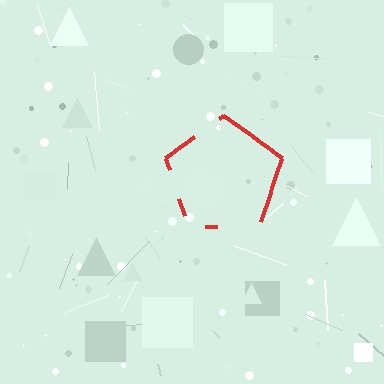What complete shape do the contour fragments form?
The contour fragments form a pentagon.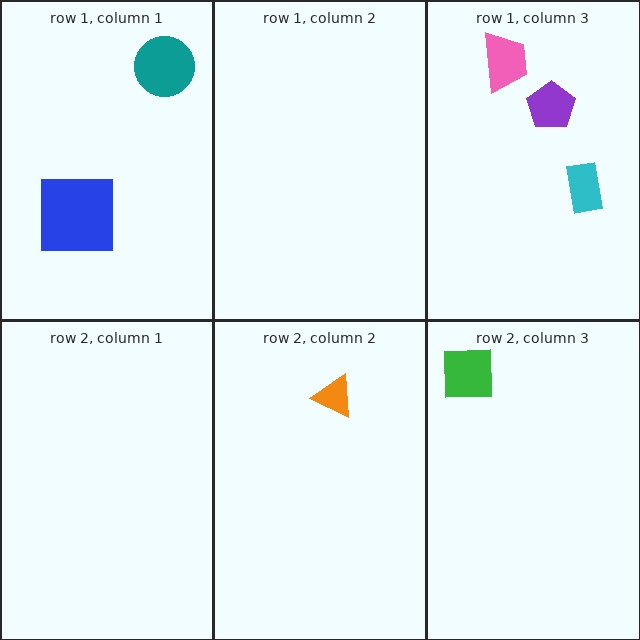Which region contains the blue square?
The row 1, column 1 region.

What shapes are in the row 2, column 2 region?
The orange triangle.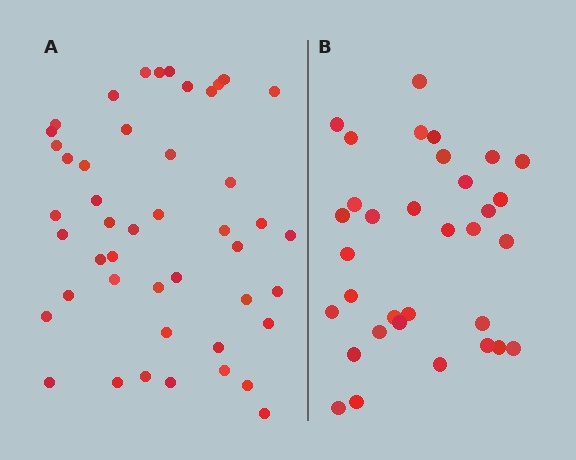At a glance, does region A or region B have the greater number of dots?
Region A (the left region) has more dots.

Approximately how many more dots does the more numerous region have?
Region A has approximately 15 more dots than region B.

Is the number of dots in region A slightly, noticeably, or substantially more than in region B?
Region A has noticeably more, but not dramatically so. The ratio is roughly 1.4 to 1.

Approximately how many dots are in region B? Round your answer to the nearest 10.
About 30 dots. (The exact count is 33, which rounds to 30.)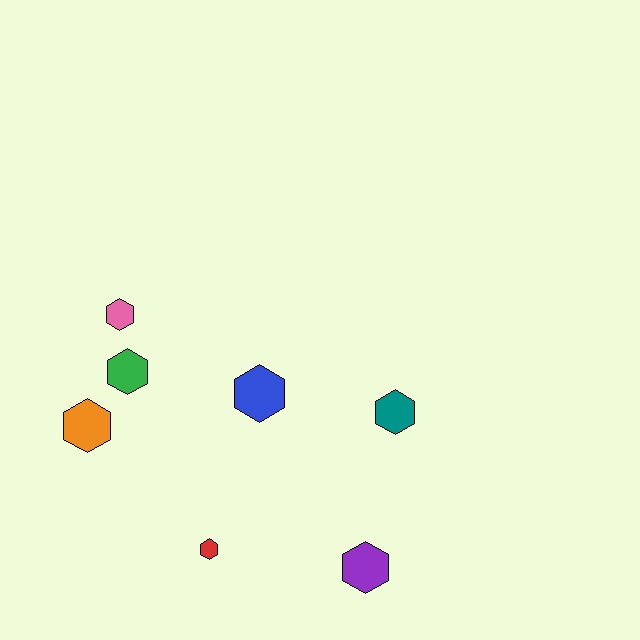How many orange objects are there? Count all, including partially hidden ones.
There is 1 orange object.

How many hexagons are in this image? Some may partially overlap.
There are 7 hexagons.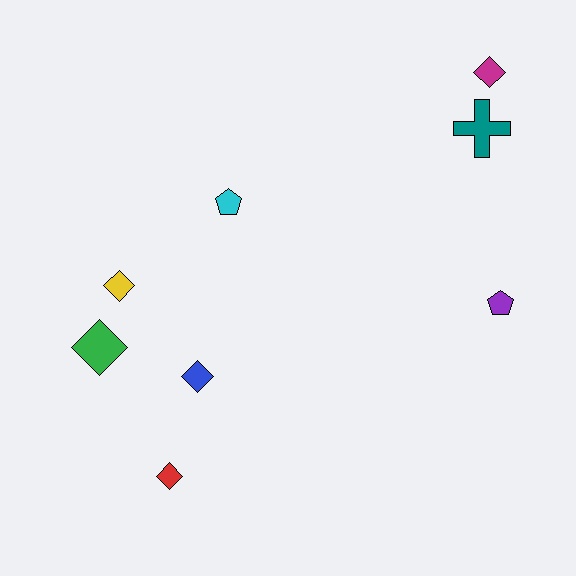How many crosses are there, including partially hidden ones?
There is 1 cross.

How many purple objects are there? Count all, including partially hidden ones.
There is 1 purple object.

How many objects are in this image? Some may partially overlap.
There are 8 objects.